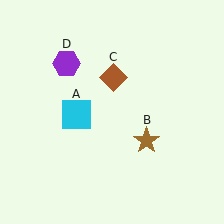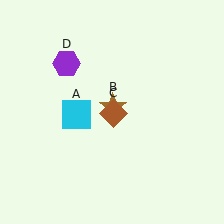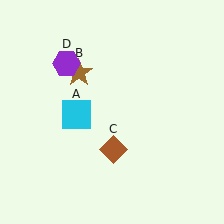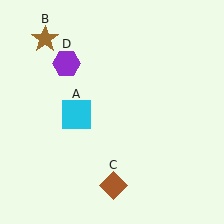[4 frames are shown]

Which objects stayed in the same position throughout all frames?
Cyan square (object A) and purple hexagon (object D) remained stationary.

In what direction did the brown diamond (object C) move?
The brown diamond (object C) moved down.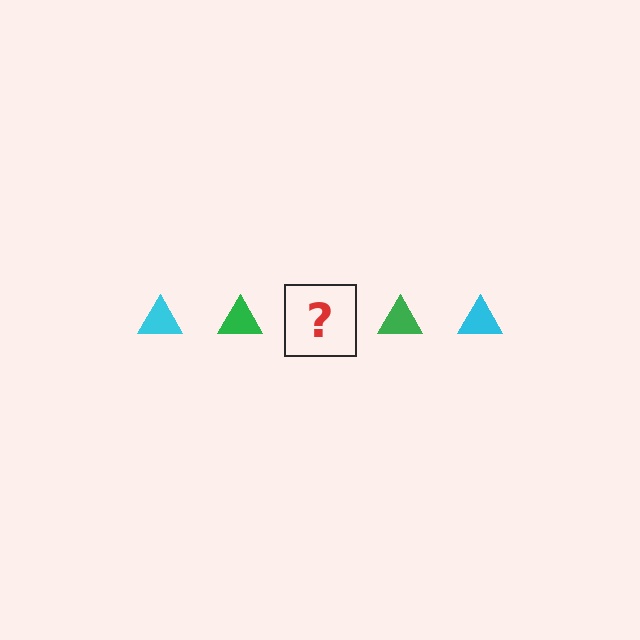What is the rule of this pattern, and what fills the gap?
The rule is that the pattern cycles through cyan, green triangles. The gap should be filled with a cyan triangle.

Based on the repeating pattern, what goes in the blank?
The blank should be a cyan triangle.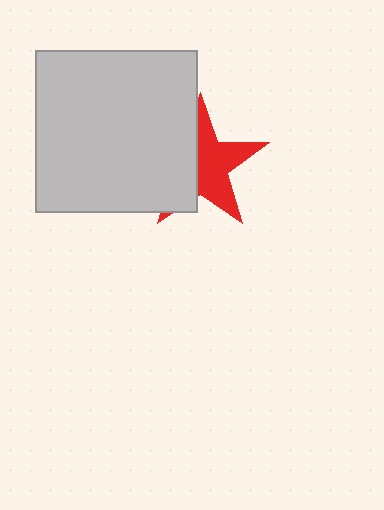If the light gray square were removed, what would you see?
You would see the complete red star.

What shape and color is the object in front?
The object in front is a light gray square.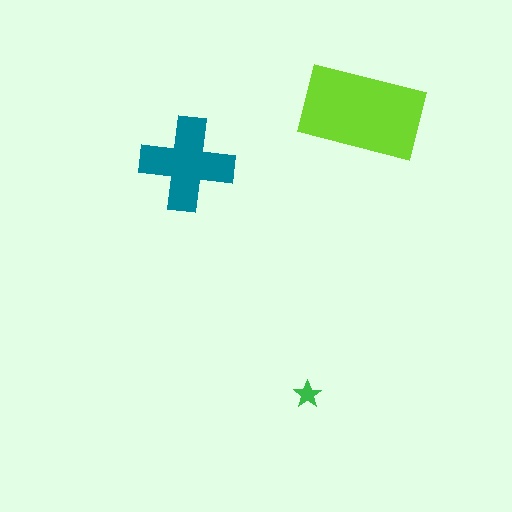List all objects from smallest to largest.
The green star, the teal cross, the lime rectangle.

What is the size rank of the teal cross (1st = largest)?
2nd.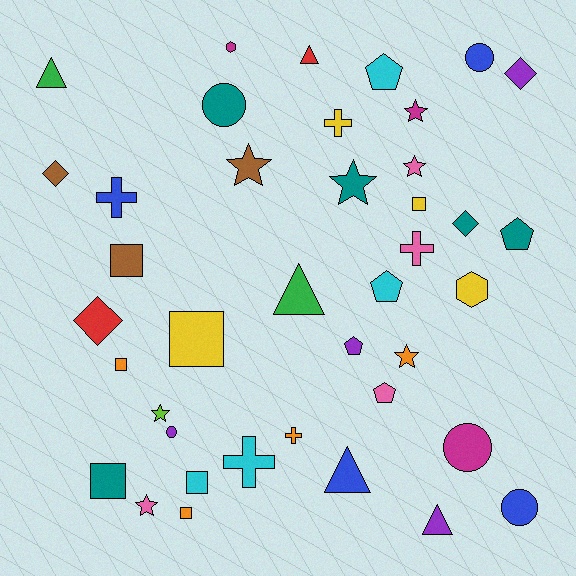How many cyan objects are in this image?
There are 4 cyan objects.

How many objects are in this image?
There are 40 objects.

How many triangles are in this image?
There are 5 triangles.